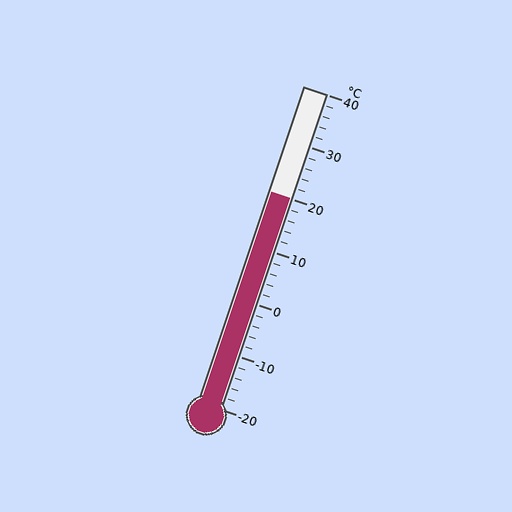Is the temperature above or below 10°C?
The temperature is above 10°C.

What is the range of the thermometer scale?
The thermometer scale ranges from -20°C to 40°C.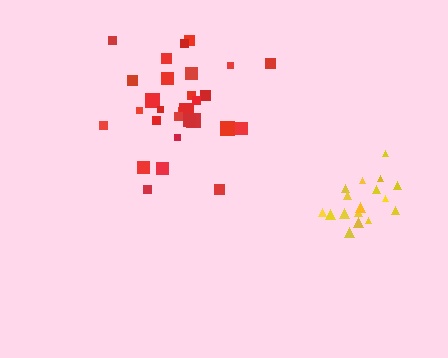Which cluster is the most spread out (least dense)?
Red.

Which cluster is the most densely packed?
Yellow.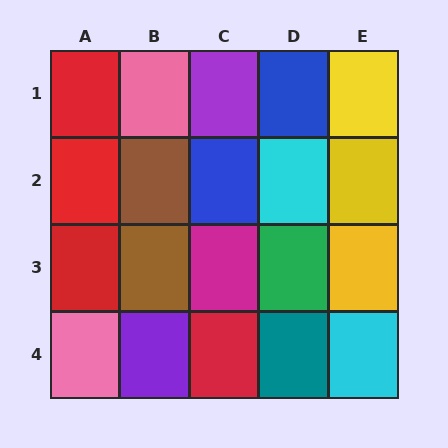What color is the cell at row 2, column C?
Blue.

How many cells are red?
4 cells are red.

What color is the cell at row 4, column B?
Purple.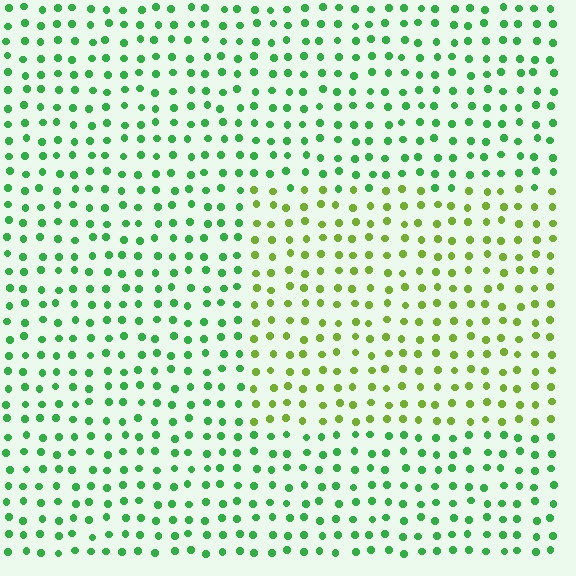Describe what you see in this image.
The image is filled with small green elements in a uniform arrangement. A rectangle-shaped region is visible where the elements are tinted to a slightly different hue, forming a subtle color boundary.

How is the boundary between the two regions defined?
The boundary is defined purely by a slight shift in hue (about 40 degrees). Spacing, size, and orientation are identical on both sides.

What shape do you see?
I see a rectangle.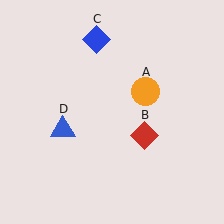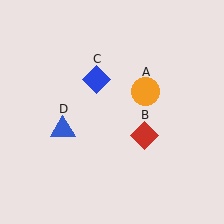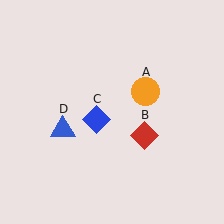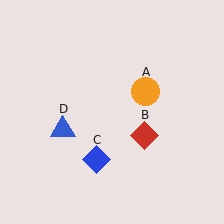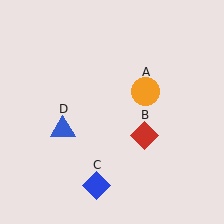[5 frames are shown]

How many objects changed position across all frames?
1 object changed position: blue diamond (object C).